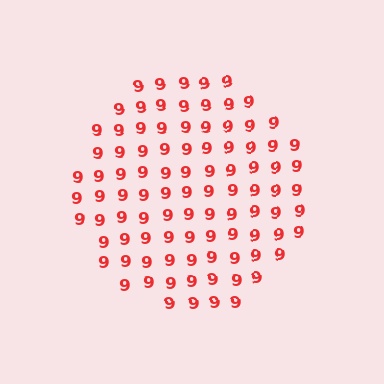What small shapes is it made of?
It is made of small digit 9's.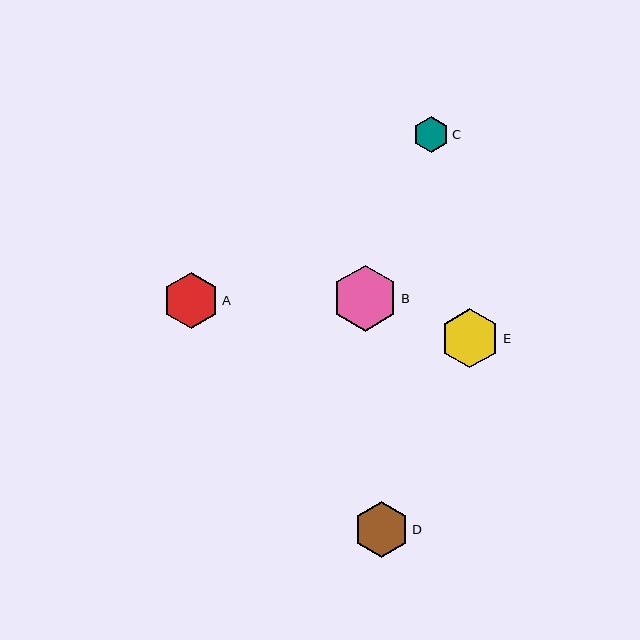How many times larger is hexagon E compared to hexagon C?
Hexagon E is approximately 1.6 times the size of hexagon C.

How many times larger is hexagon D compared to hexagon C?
Hexagon D is approximately 1.5 times the size of hexagon C.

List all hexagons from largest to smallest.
From largest to smallest: B, E, A, D, C.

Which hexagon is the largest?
Hexagon B is the largest with a size of approximately 66 pixels.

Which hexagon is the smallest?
Hexagon C is the smallest with a size of approximately 36 pixels.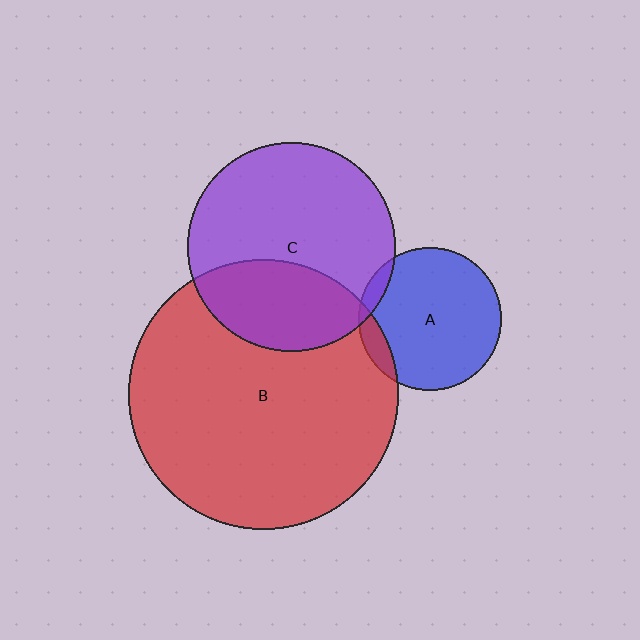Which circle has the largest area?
Circle B (red).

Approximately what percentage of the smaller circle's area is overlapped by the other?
Approximately 35%.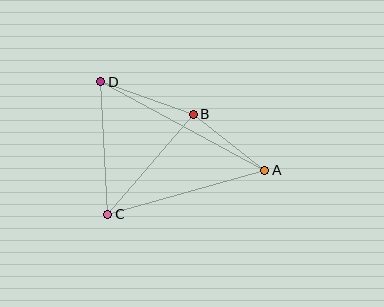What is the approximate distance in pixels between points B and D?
The distance between B and D is approximately 98 pixels.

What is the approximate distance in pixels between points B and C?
The distance between B and C is approximately 131 pixels.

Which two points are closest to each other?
Points A and B are closest to each other.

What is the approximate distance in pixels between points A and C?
The distance between A and C is approximately 163 pixels.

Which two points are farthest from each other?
Points A and D are farthest from each other.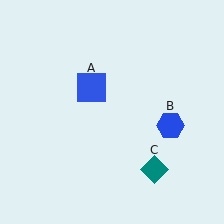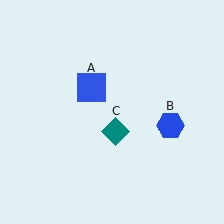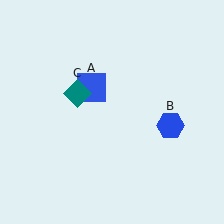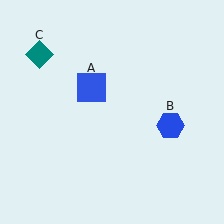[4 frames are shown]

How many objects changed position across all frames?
1 object changed position: teal diamond (object C).